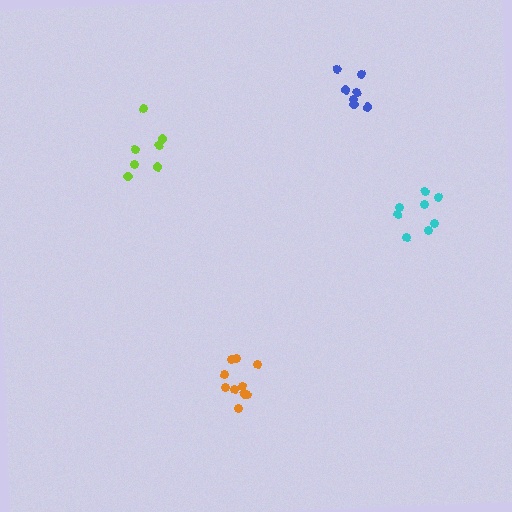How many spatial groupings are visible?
There are 4 spatial groupings.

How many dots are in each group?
Group 1: 7 dots, Group 2: 7 dots, Group 3: 8 dots, Group 4: 10 dots (32 total).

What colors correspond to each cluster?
The clusters are colored: lime, blue, cyan, orange.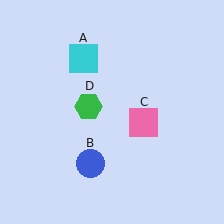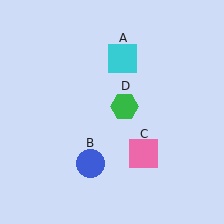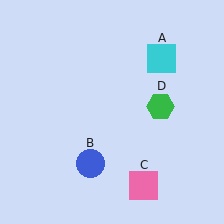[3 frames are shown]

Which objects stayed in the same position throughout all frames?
Blue circle (object B) remained stationary.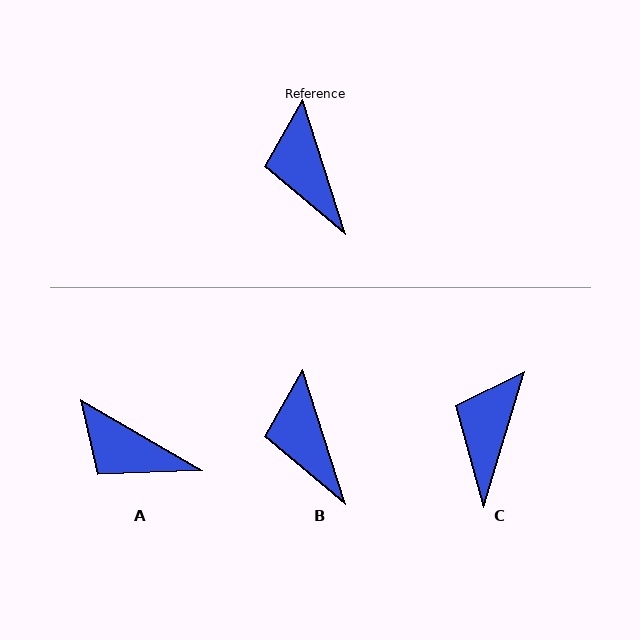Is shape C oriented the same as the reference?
No, it is off by about 35 degrees.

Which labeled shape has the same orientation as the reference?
B.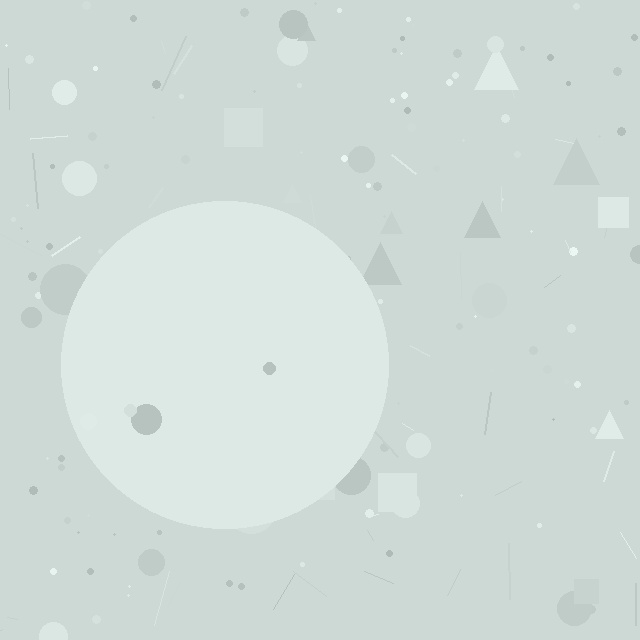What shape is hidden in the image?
A circle is hidden in the image.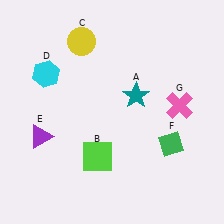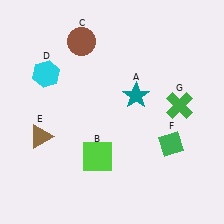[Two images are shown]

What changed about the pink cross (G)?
In Image 1, G is pink. In Image 2, it changed to green.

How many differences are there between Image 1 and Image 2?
There are 3 differences between the two images.